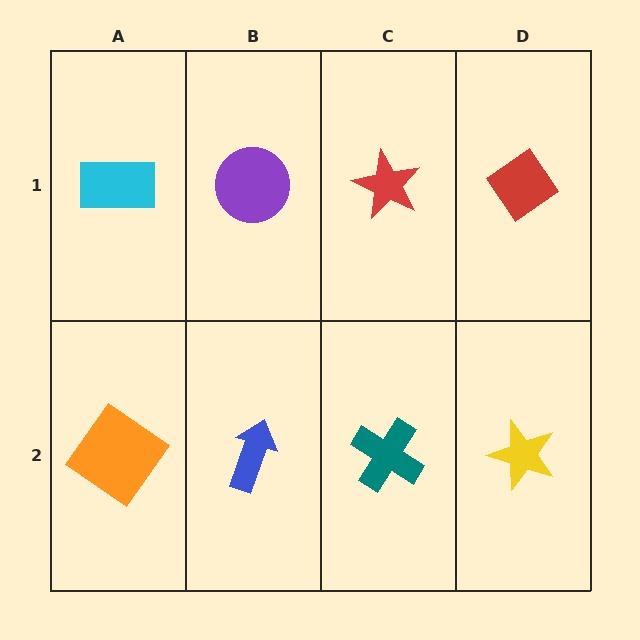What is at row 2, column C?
A teal cross.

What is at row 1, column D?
A red diamond.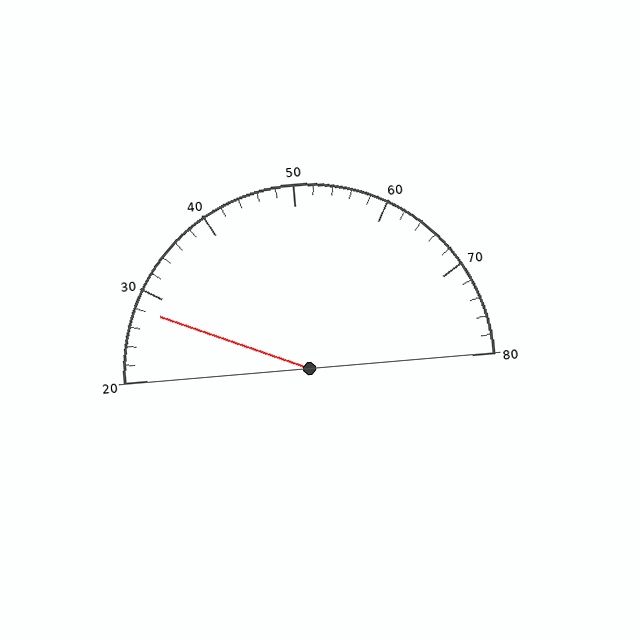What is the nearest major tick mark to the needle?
The nearest major tick mark is 30.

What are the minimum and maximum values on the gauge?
The gauge ranges from 20 to 80.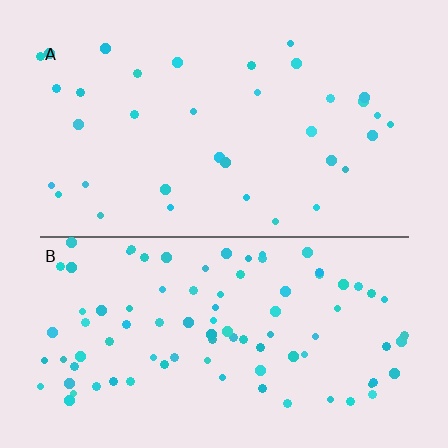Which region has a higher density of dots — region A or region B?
B (the bottom).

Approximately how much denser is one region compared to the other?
Approximately 2.5× — region B over region A.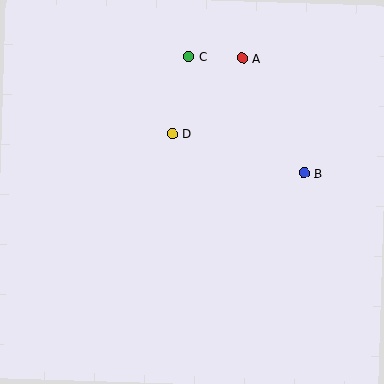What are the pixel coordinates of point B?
Point B is at (304, 173).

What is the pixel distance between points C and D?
The distance between C and D is 79 pixels.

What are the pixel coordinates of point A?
Point A is at (242, 58).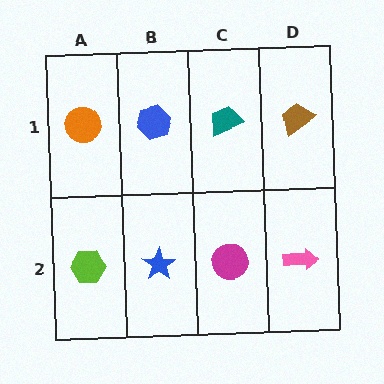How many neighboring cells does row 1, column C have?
3.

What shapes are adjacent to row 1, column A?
A lime hexagon (row 2, column A), a blue hexagon (row 1, column B).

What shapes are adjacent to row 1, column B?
A blue star (row 2, column B), an orange circle (row 1, column A), a teal trapezoid (row 1, column C).